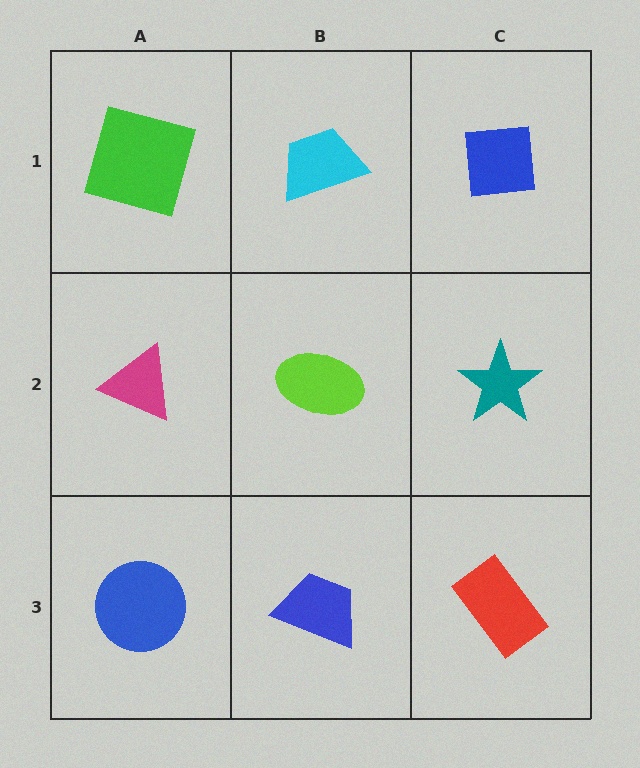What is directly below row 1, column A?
A magenta triangle.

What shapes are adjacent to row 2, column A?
A green square (row 1, column A), a blue circle (row 3, column A), a lime ellipse (row 2, column B).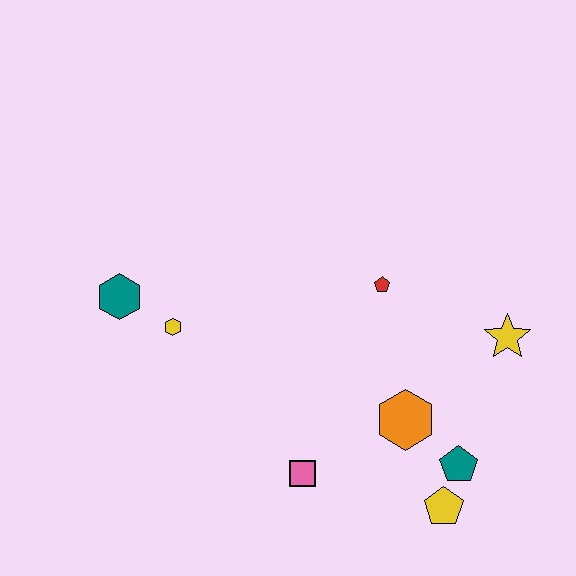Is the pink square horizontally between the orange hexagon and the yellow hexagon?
Yes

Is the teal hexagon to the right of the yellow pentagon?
No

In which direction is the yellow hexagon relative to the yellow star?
The yellow hexagon is to the left of the yellow star.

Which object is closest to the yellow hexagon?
The teal hexagon is closest to the yellow hexagon.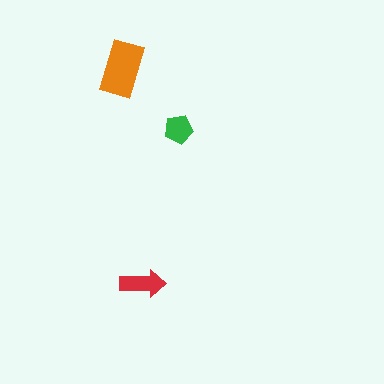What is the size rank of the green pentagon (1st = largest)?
3rd.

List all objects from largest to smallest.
The orange rectangle, the red arrow, the green pentagon.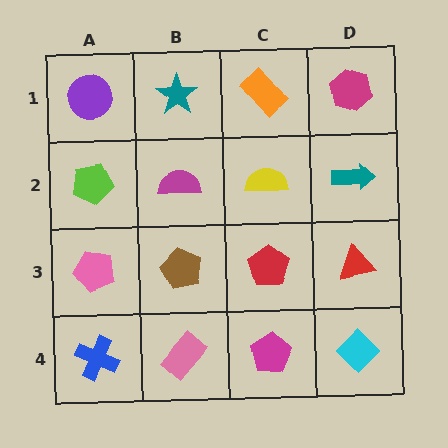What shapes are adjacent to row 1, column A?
A lime pentagon (row 2, column A), a teal star (row 1, column B).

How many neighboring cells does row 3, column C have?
4.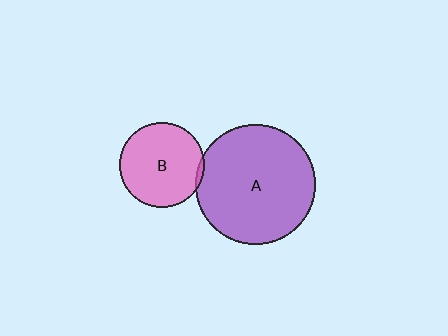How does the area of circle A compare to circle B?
Approximately 2.0 times.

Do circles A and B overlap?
Yes.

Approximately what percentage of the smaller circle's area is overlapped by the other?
Approximately 5%.